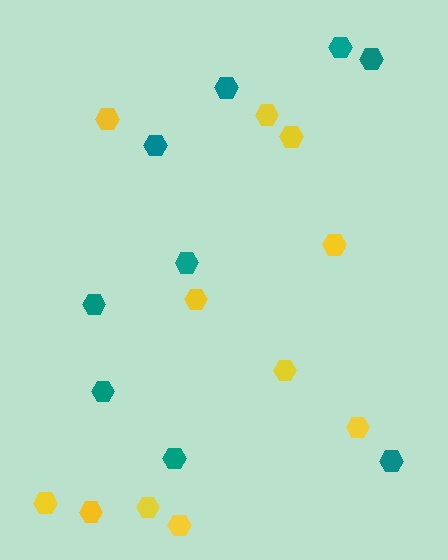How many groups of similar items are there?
There are 2 groups: one group of teal hexagons (9) and one group of yellow hexagons (11).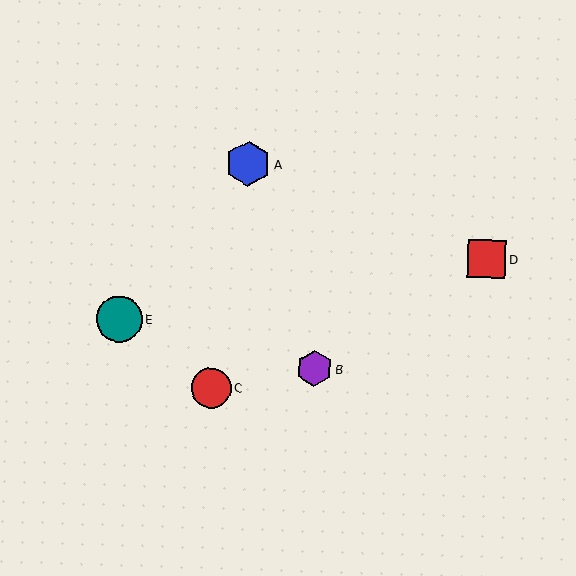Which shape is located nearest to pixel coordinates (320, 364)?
The purple hexagon (labeled B) at (314, 369) is nearest to that location.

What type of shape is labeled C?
Shape C is a red circle.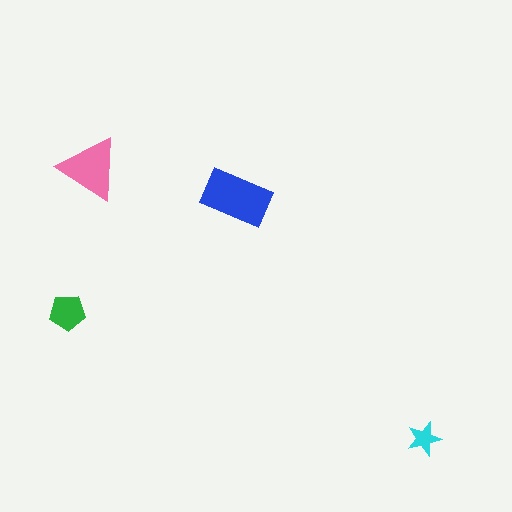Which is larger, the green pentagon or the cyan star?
The green pentagon.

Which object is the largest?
The blue rectangle.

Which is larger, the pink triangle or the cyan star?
The pink triangle.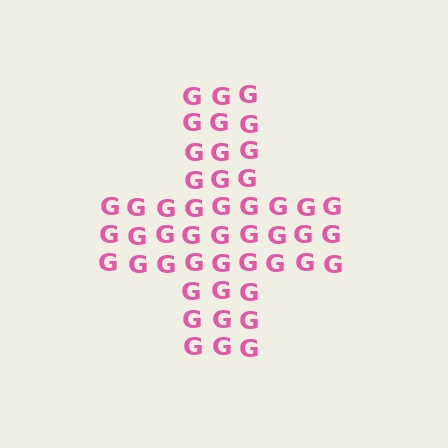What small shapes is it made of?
It is made of small letter G's.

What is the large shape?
The large shape is a cross.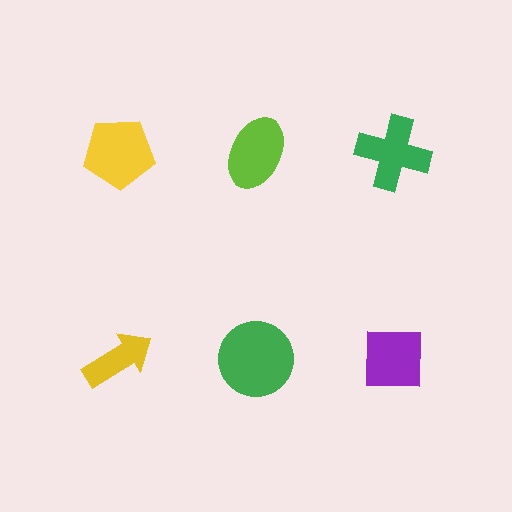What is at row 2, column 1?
A yellow arrow.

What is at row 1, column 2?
A lime ellipse.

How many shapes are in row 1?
3 shapes.